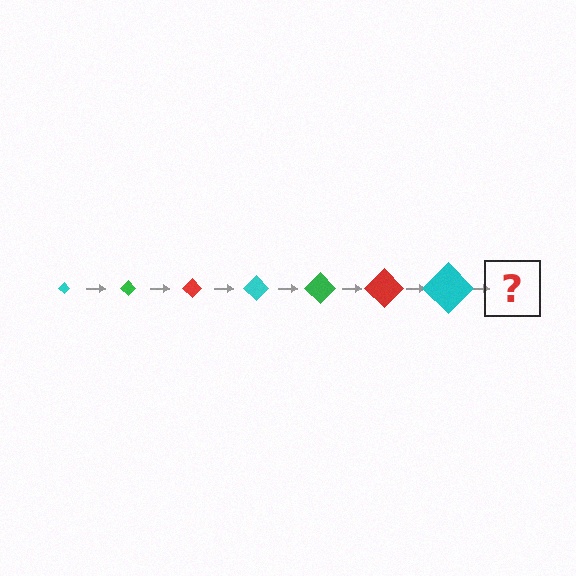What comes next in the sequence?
The next element should be a green diamond, larger than the previous one.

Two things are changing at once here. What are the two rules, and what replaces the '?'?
The two rules are that the diamond grows larger each step and the color cycles through cyan, green, and red. The '?' should be a green diamond, larger than the previous one.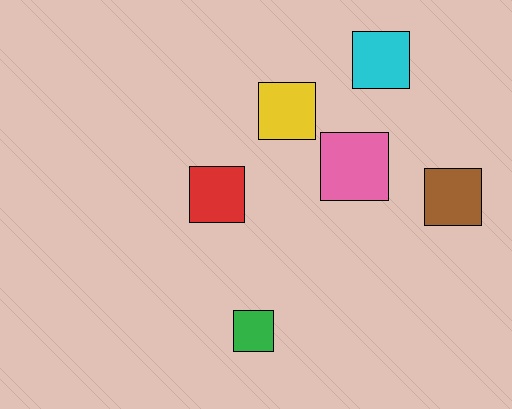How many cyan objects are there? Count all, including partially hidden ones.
There is 1 cyan object.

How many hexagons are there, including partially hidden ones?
There are no hexagons.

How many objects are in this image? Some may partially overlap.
There are 6 objects.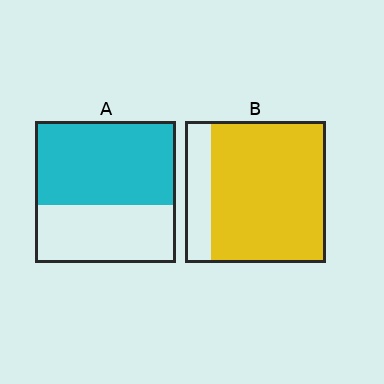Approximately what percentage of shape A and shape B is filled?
A is approximately 60% and B is approximately 80%.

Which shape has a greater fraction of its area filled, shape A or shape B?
Shape B.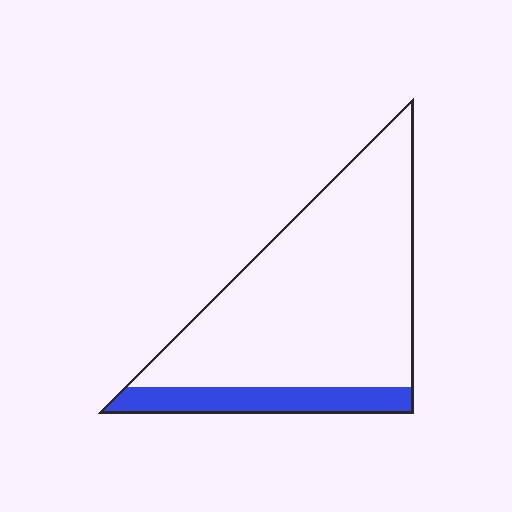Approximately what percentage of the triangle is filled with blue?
Approximately 15%.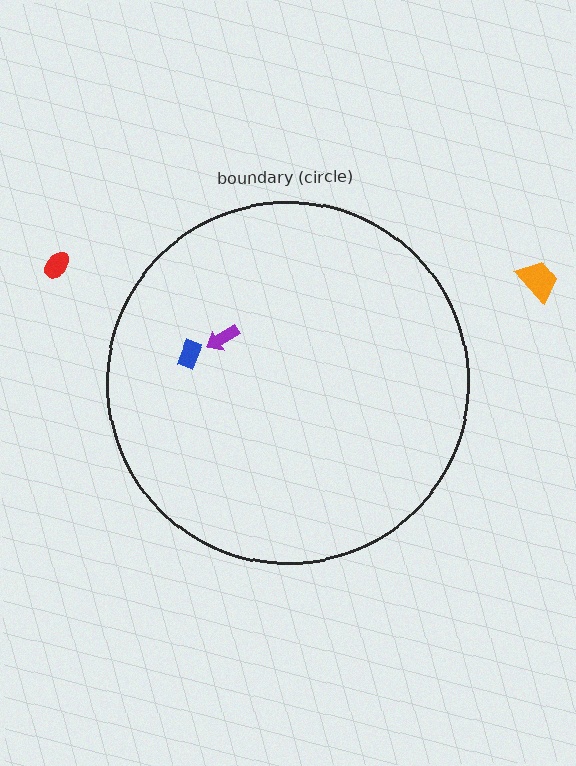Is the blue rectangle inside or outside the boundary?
Inside.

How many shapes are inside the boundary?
2 inside, 2 outside.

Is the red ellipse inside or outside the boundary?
Outside.